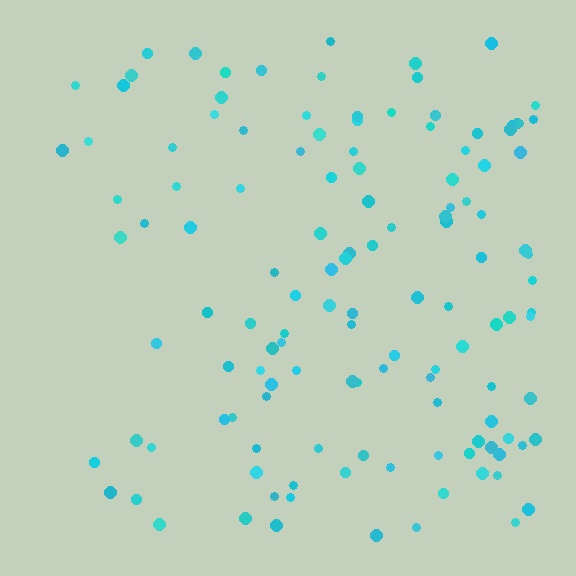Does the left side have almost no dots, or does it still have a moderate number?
Still a moderate number, just noticeably fewer than the right.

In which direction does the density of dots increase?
From left to right, with the right side densest.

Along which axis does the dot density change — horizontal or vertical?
Horizontal.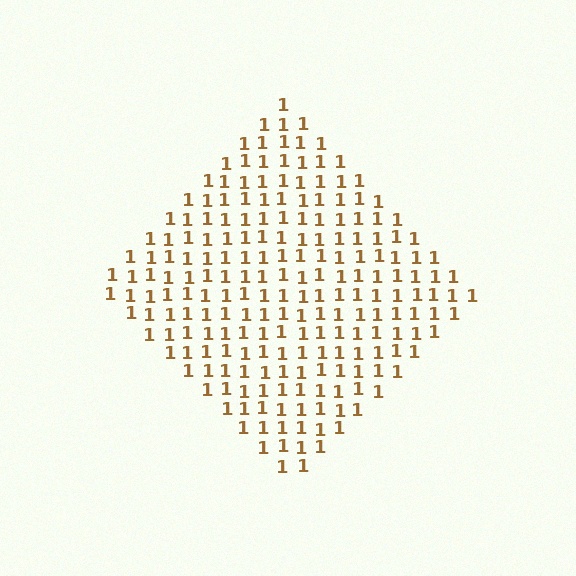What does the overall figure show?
The overall figure shows a diamond.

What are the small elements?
The small elements are digit 1's.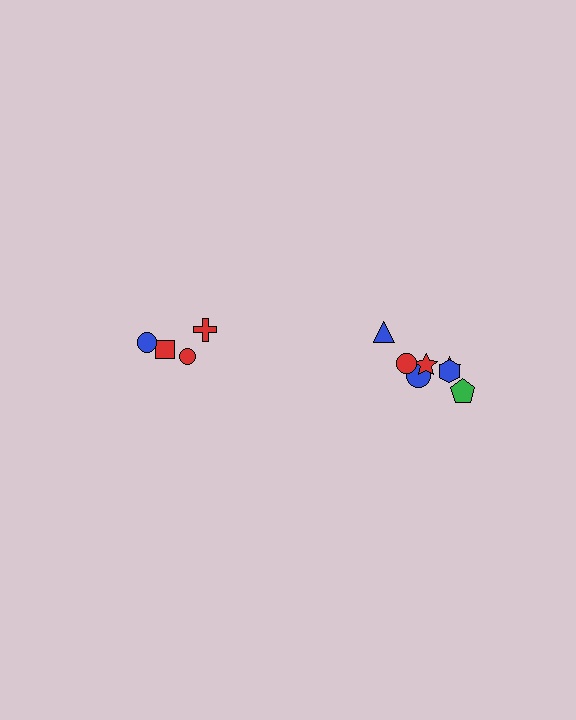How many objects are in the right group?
There are 7 objects.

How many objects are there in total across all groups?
There are 11 objects.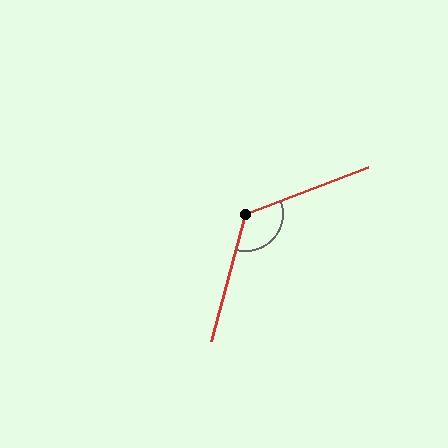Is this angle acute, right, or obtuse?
It is obtuse.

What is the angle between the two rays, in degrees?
Approximately 126 degrees.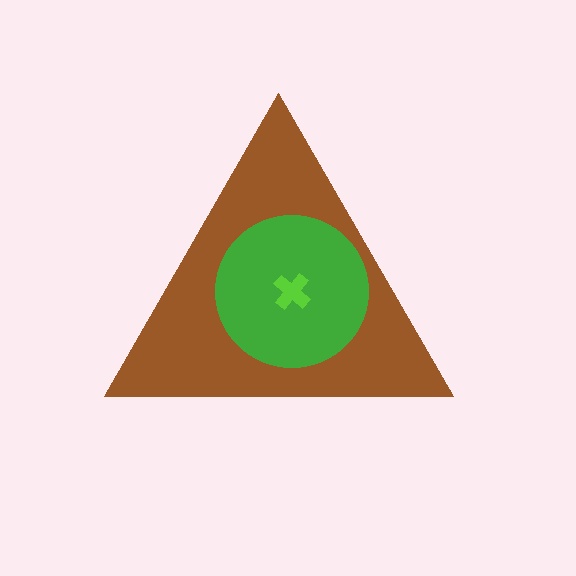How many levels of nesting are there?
3.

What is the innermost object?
The lime cross.